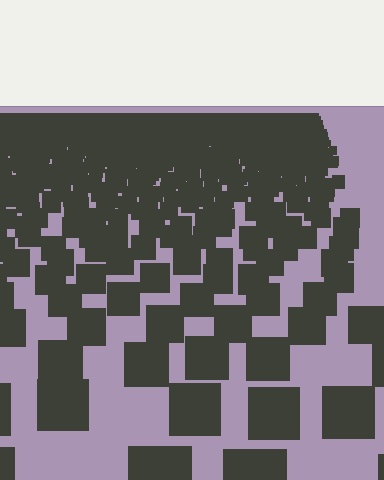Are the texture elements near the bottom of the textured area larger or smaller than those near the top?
Larger. Near the bottom, elements are closer to the viewer and appear at a bigger on-screen size.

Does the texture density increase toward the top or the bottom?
Density increases toward the top.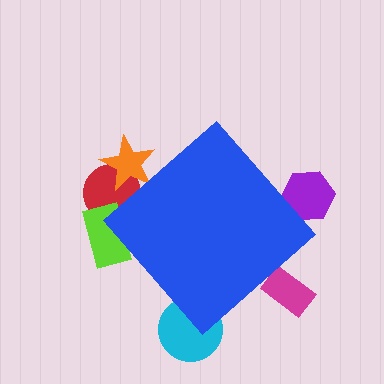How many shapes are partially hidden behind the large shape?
6 shapes are partially hidden.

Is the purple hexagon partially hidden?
Yes, the purple hexagon is partially hidden behind the blue diamond.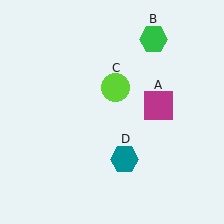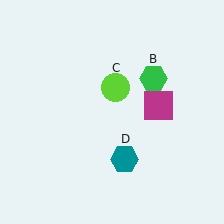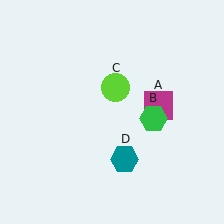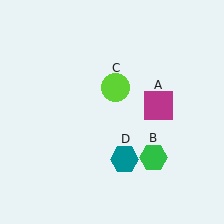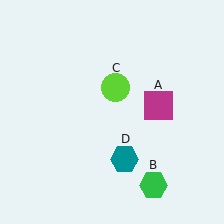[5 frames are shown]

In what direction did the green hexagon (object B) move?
The green hexagon (object B) moved down.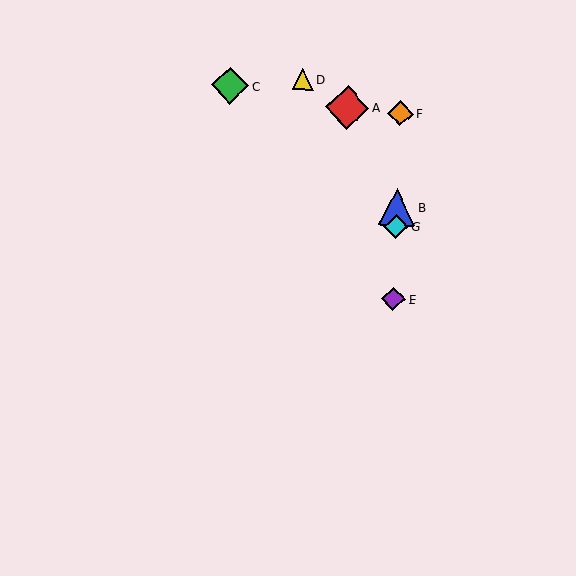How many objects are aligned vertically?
4 objects (B, E, F, G) are aligned vertically.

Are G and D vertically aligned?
No, G is at x≈396 and D is at x≈303.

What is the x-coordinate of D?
Object D is at x≈303.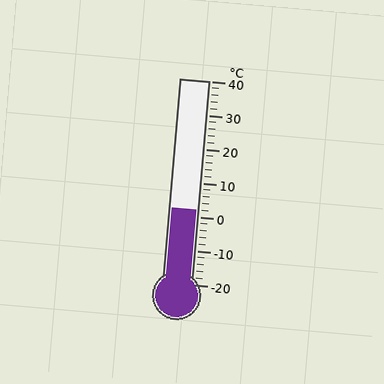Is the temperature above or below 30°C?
The temperature is below 30°C.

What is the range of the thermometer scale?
The thermometer scale ranges from -20°C to 40°C.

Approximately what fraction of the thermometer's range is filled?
The thermometer is filled to approximately 35% of its range.